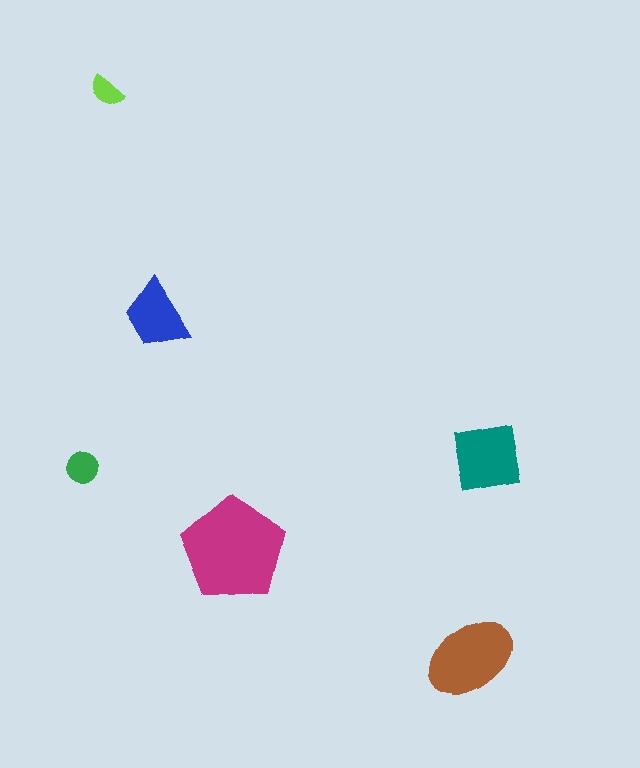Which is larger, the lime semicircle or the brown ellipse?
The brown ellipse.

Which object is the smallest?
The lime semicircle.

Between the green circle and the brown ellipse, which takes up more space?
The brown ellipse.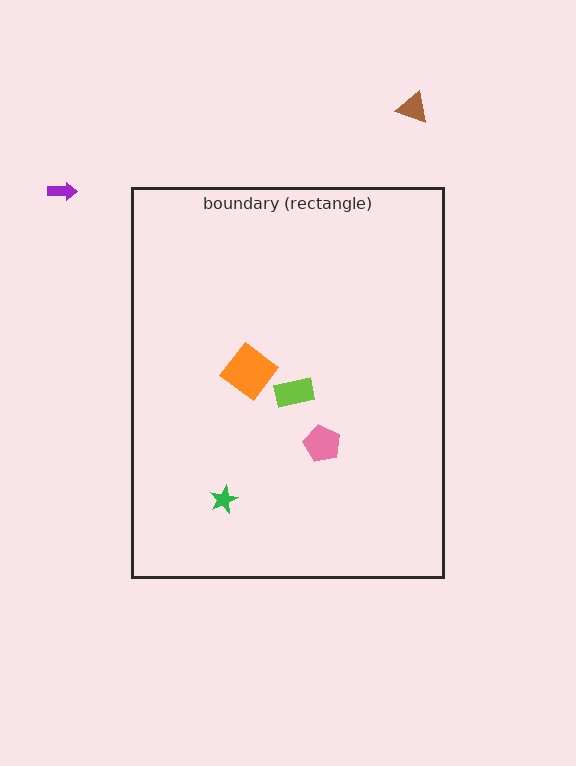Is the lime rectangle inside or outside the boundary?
Inside.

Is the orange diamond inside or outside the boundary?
Inside.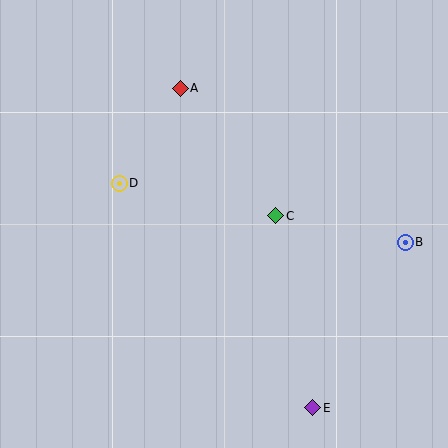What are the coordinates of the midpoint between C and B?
The midpoint between C and B is at (340, 229).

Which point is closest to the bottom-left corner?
Point D is closest to the bottom-left corner.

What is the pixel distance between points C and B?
The distance between C and B is 132 pixels.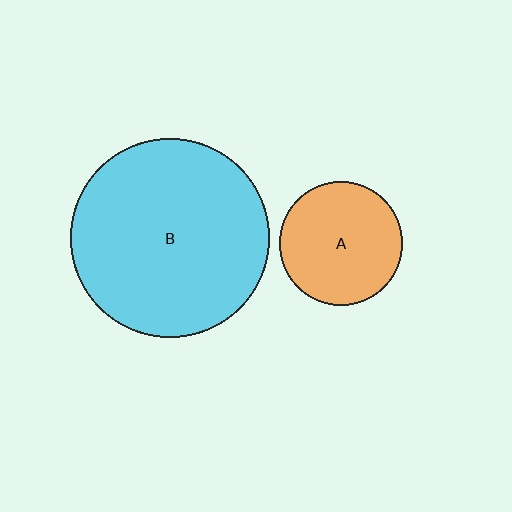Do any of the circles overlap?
No, none of the circles overlap.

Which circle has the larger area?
Circle B (cyan).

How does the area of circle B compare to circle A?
Approximately 2.6 times.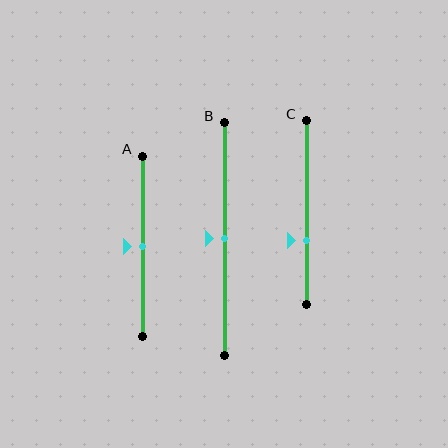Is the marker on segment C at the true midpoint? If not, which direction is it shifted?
No, the marker on segment C is shifted downward by about 15% of the segment length.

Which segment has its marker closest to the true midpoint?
Segment A has its marker closest to the true midpoint.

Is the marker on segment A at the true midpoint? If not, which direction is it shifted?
Yes, the marker on segment A is at the true midpoint.